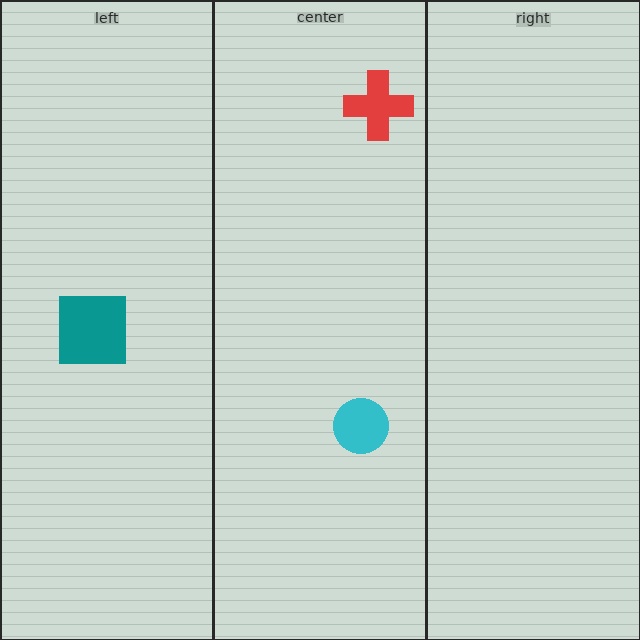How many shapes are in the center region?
2.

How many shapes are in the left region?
1.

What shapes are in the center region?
The red cross, the cyan circle.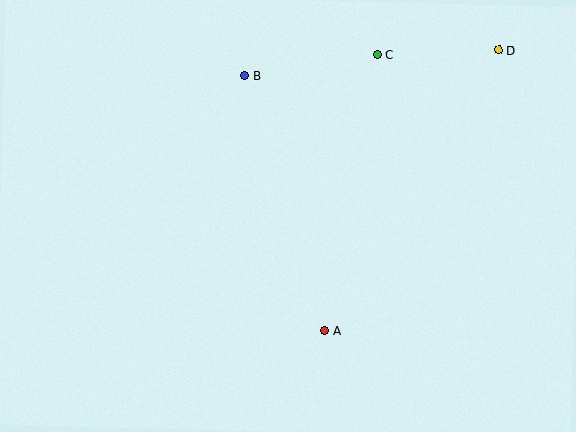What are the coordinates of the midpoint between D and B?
The midpoint between D and B is at (371, 63).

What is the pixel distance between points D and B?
The distance between D and B is 255 pixels.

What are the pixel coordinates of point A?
Point A is at (325, 331).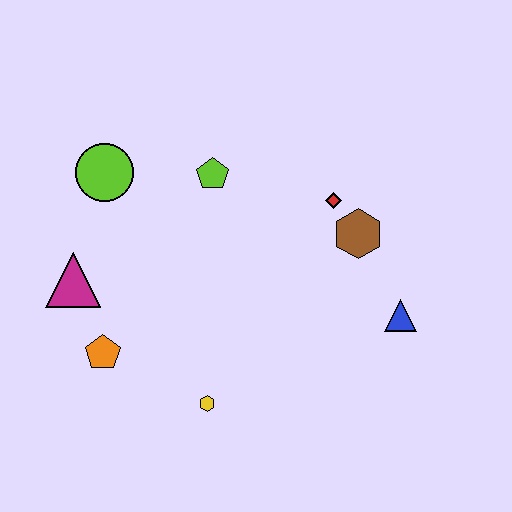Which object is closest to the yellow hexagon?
The orange pentagon is closest to the yellow hexagon.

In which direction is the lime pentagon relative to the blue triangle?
The lime pentagon is to the left of the blue triangle.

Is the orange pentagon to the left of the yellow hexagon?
Yes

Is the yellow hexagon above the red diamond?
No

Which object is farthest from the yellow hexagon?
The lime circle is farthest from the yellow hexagon.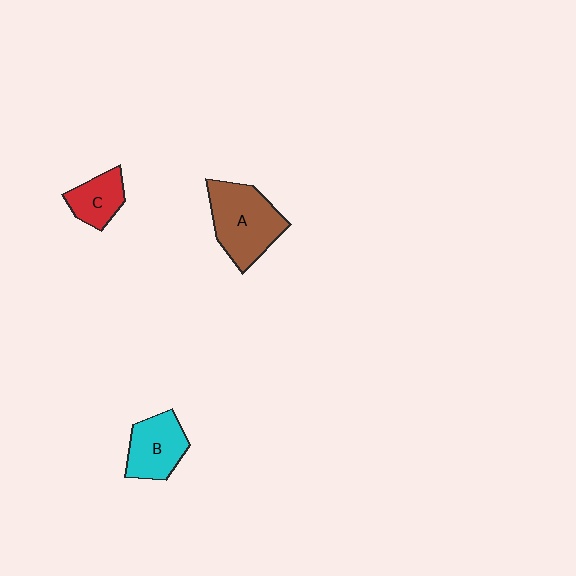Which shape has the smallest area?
Shape C (red).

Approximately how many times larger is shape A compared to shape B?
Approximately 1.4 times.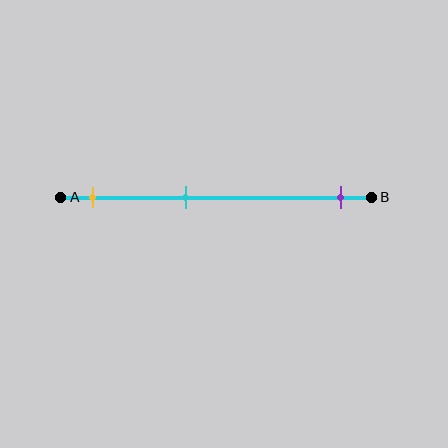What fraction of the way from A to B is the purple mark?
The purple mark is approximately 90% (0.9) of the way from A to B.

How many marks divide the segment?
There are 3 marks dividing the segment.